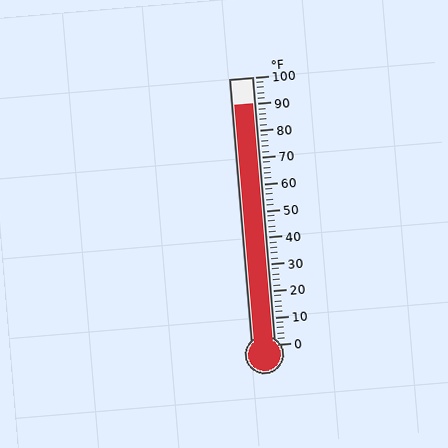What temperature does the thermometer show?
The thermometer shows approximately 90°F.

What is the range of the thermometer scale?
The thermometer scale ranges from 0°F to 100°F.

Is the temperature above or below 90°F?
The temperature is at 90°F.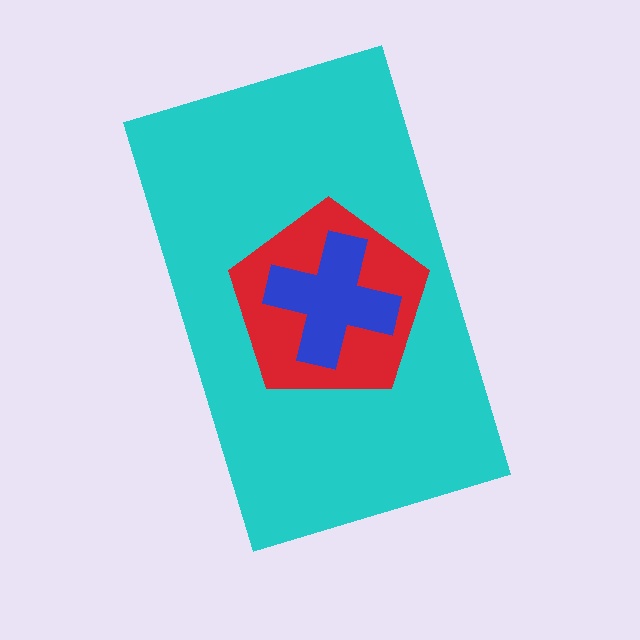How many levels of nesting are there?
3.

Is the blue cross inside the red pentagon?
Yes.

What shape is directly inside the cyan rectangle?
The red pentagon.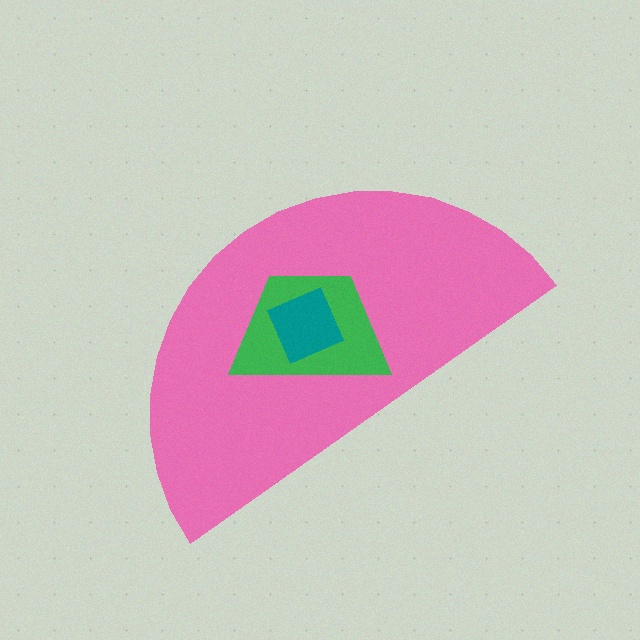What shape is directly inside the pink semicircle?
The green trapezoid.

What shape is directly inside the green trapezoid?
The teal diamond.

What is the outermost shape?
The pink semicircle.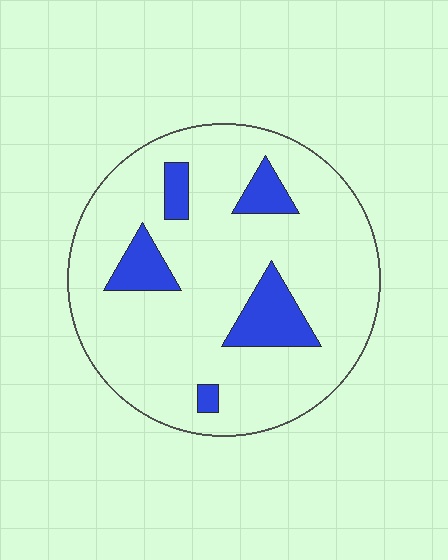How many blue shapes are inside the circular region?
5.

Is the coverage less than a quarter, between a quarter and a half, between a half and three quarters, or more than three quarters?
Less than a quarter.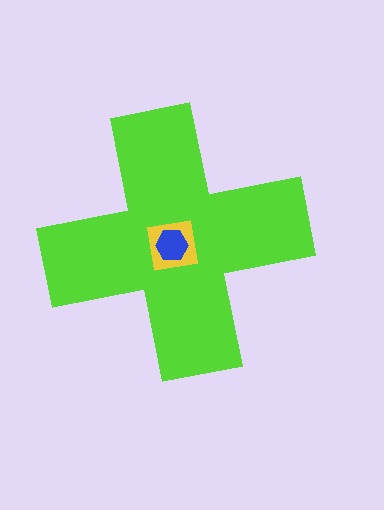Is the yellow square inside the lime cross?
Yes.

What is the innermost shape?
The blue hexagon.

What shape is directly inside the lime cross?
The yellow square.